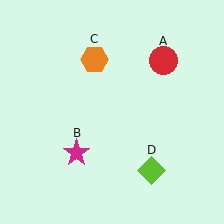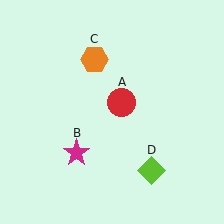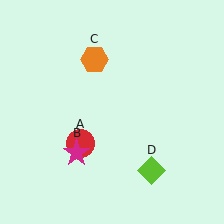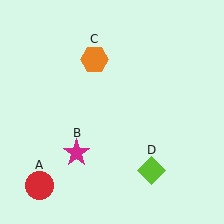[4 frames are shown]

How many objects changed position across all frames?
1 object changed position: red circle (object A).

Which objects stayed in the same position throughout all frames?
Magenta star (object B) and orange hexagon (object C) and lime diamond (object D) remained stationary.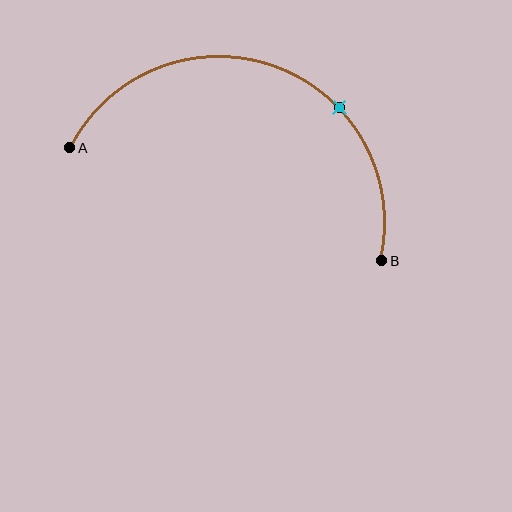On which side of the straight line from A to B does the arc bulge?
The arc bulges above the straight line connecting A and B.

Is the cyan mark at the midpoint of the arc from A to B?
No. The cyan mark lies on the arc but is closer to endpoint B. The arc midpoint would be at the point on the curve equidistant along the arc from both A and B.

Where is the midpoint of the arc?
The arc midpoint is the point on the curve farthest from the straight line joining A and B. It sits above that line.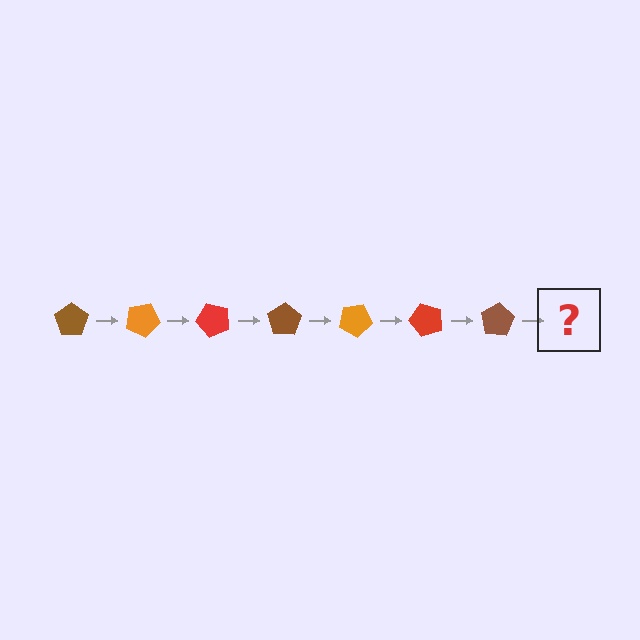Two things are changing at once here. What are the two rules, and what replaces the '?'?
The two rules are that it rotates 25 degrees each step and the color cycles through brown, orange, and red. The '?' should be an orange pentagon, rotated 175 degrees from the start.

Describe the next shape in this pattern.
It should be an orange pentagon, rotated 175 degrees from the start.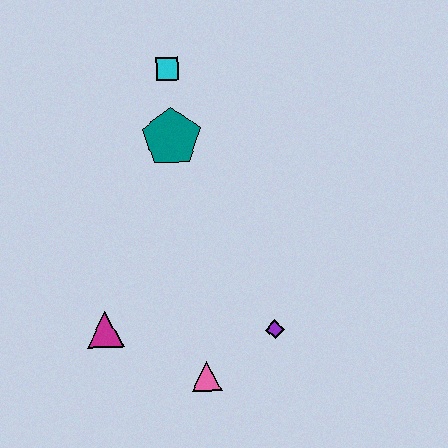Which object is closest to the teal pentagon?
The cyan square is closest to the teal pentagon.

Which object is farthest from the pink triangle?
The cyan square is farthest from the pink triangle.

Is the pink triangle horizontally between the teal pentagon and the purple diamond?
Yes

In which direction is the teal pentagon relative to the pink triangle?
The teal pentagon is above the pink triangle.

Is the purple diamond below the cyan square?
Yes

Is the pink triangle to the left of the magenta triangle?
No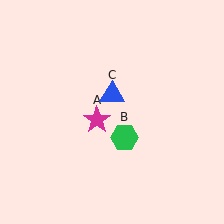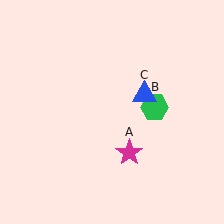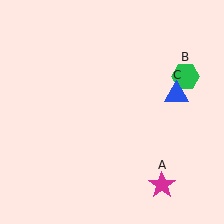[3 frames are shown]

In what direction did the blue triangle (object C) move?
The blue triangle (object C) moved right.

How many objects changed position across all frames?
3 objects changed position: magenta star (object A), green hexagon (object B), blue triangle (object C).